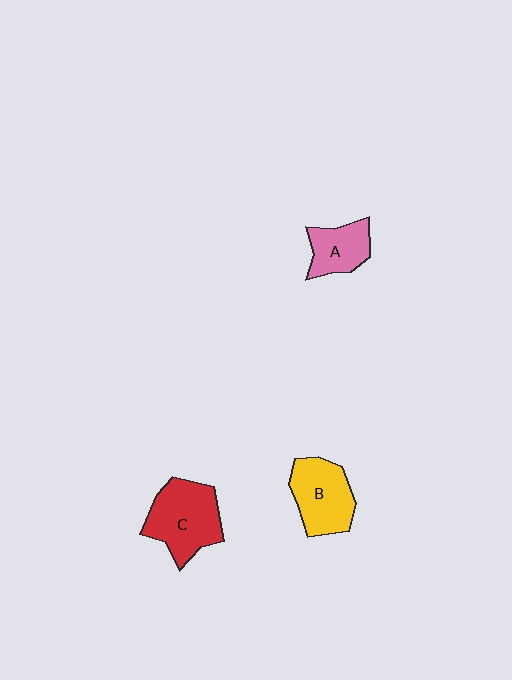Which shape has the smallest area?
Shape A (pink).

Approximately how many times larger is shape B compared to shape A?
Approximately 1.4 times.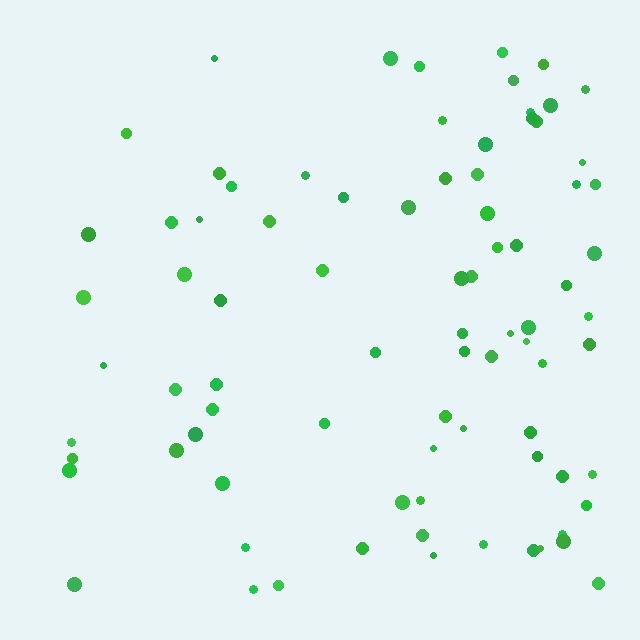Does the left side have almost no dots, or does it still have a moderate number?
Still a moderate number, just noticeably fewer than the right.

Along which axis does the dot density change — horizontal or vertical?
Horizontal.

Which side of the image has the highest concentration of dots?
The right.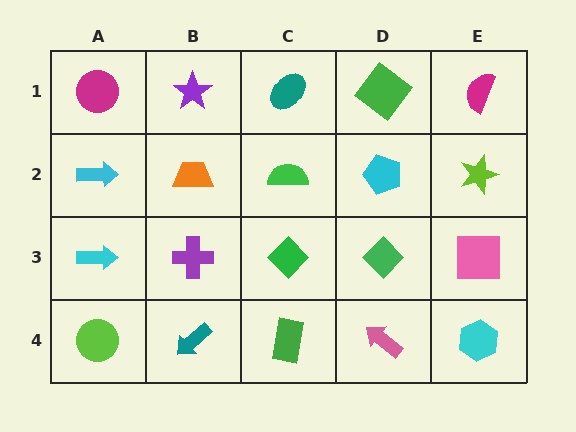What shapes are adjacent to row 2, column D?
A green diamond (row 1, column D), a green diamond (row 3, column D), a green semicircle (row 2, column C), a lime star (row 2, column E).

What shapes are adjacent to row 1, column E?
A lime star (row 2, column E), a green diamond (row 1, column D).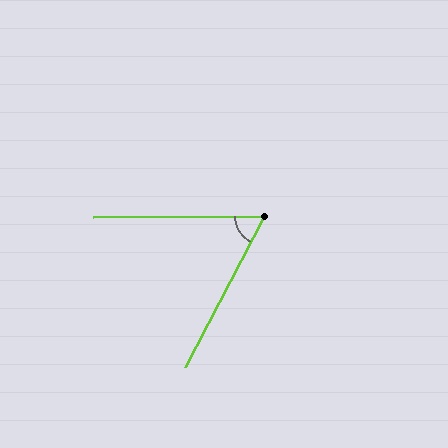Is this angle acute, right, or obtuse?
It is acute.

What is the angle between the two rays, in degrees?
Approximately 62 degrees.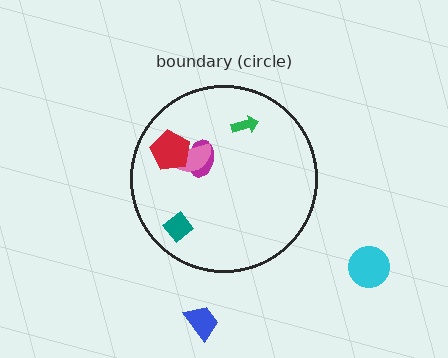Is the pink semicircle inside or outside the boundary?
Inside.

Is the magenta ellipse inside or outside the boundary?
Inside.